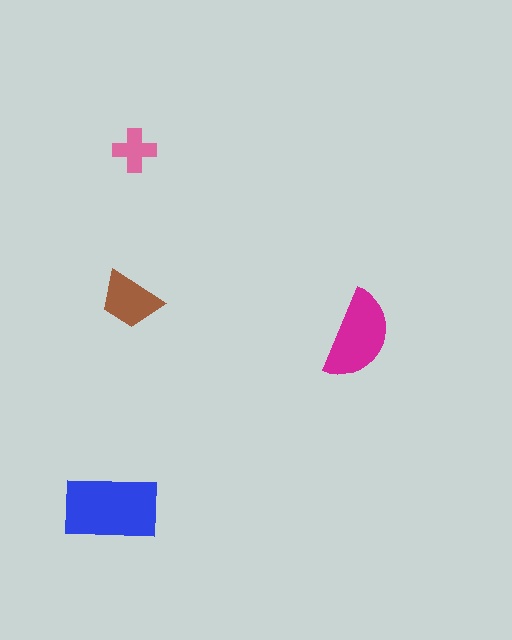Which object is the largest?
The blue rectangle.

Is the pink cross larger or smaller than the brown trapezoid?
Smaller.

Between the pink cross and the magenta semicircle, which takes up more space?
The magenta semicircle.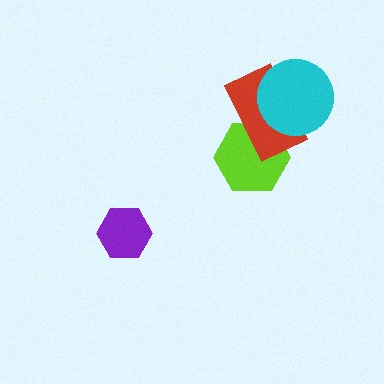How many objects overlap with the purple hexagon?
0 objects overlap with the purple hexagon.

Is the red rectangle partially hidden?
Yes, it is partially covered by another shape.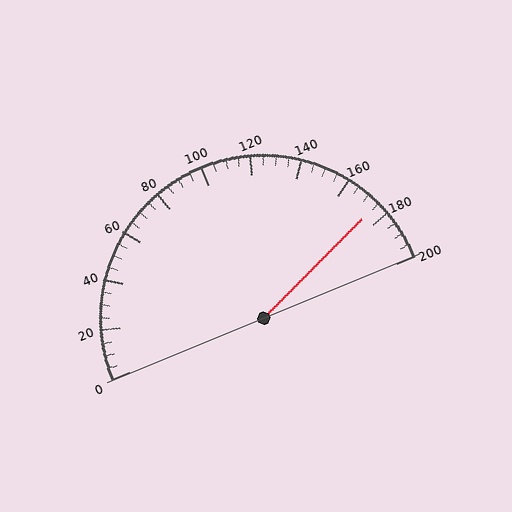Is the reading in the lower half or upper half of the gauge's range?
The reading is in the upper half of the range (0 to 200).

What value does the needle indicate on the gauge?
The needle indicates approximately 175.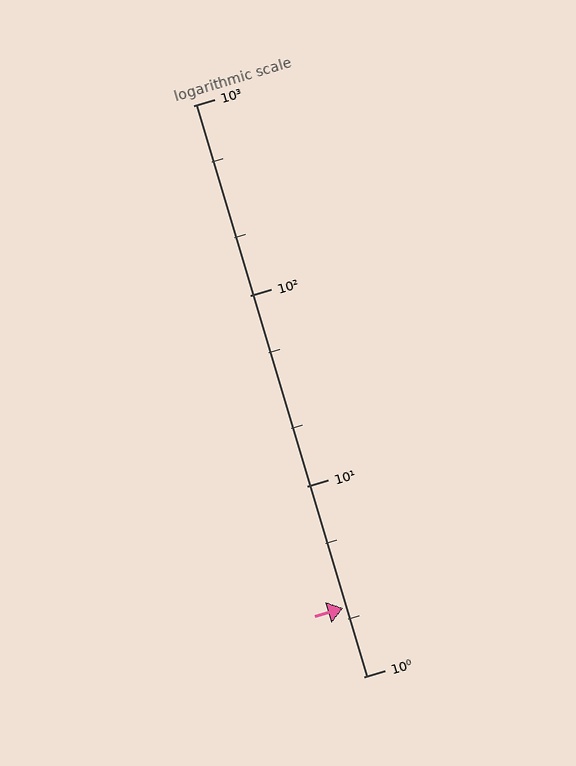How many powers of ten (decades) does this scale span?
The scale spans 3 decades, from 1 to 1000.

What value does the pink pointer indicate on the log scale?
The pointer indicates approximately 2.3.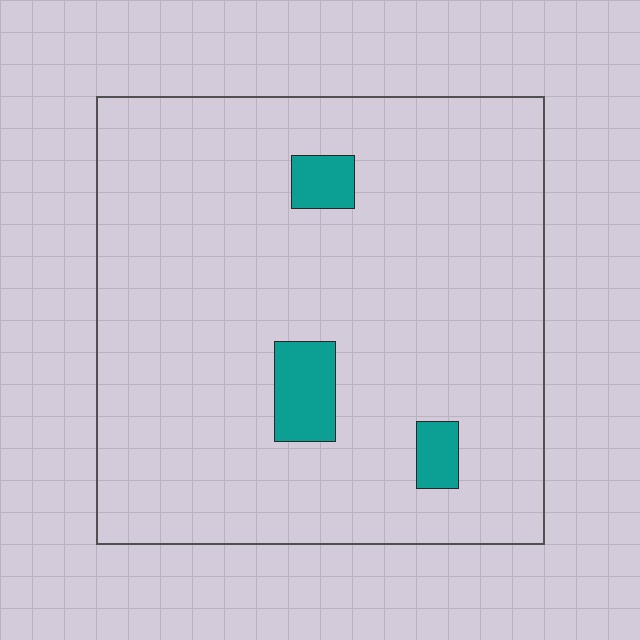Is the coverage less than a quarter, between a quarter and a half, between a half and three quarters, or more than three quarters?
Less than a quarter.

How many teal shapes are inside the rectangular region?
3.